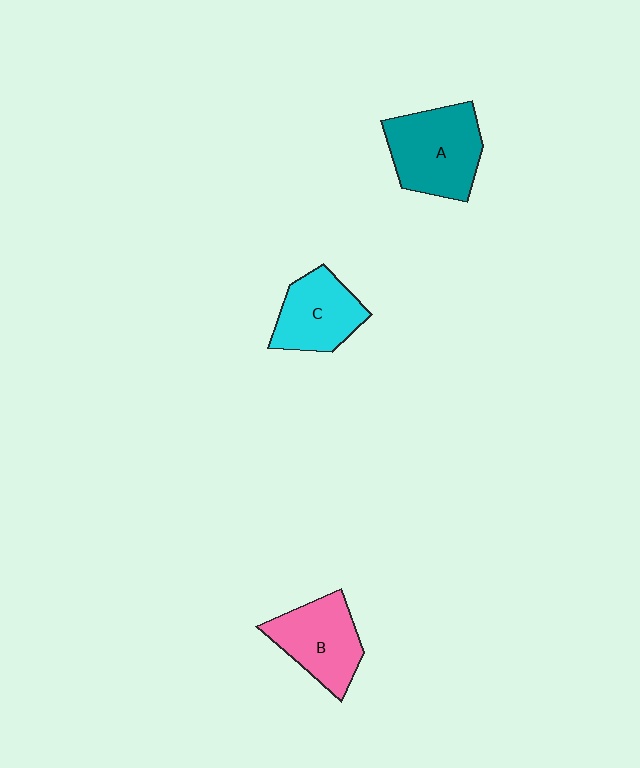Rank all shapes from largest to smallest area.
From largest to smallest: A (teal), B (pink), C (cyan).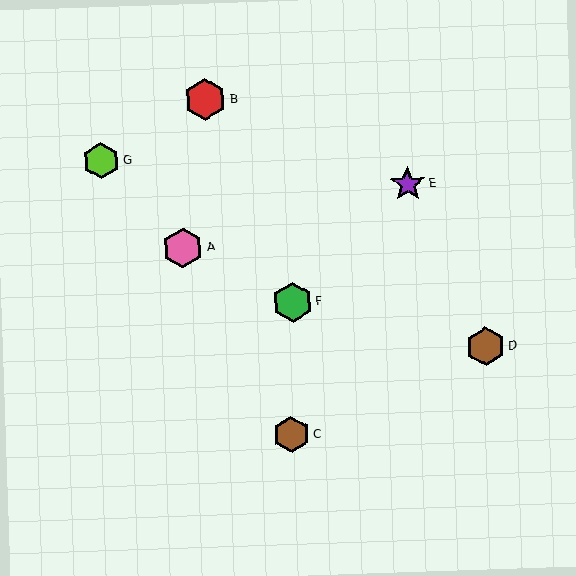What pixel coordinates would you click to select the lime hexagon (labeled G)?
Click at (101, 161) to select the lime hexagon G.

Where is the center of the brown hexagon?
The center of the brown hexagon is at (486, 346).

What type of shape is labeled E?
Shape E is a purple star.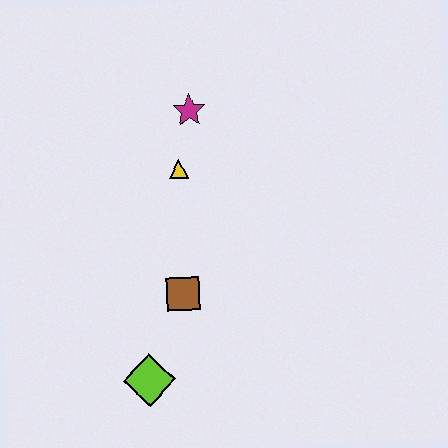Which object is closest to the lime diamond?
The brown square is closest to the lime diamond.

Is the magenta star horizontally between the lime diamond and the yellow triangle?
No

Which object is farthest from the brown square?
The magenta star is farthest from the brown square.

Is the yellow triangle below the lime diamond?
No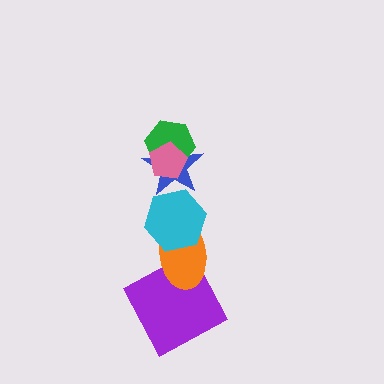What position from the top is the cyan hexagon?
The cyan hexagon is 4th from the top.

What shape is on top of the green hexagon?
The pink pentagon is on top of the green hexagon.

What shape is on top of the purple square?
The orange ellipse is on top of the purple square.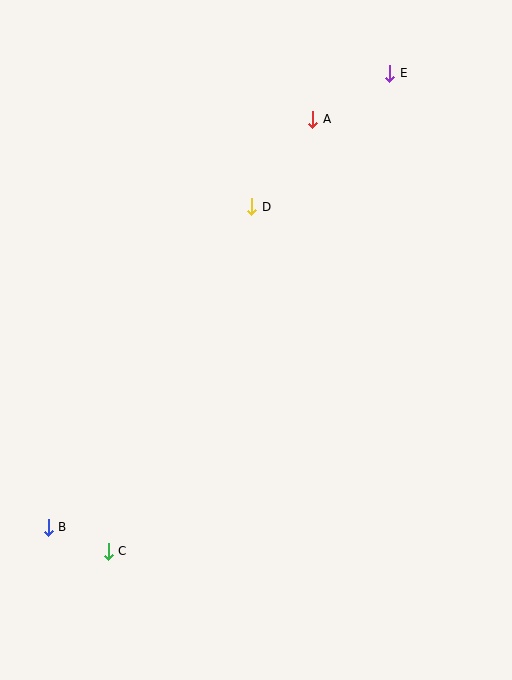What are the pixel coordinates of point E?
Point E is at (390, 73).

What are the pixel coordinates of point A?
Point A is at (313, 119).